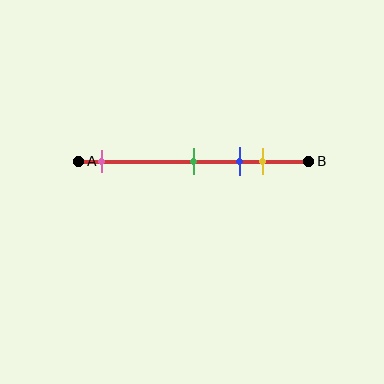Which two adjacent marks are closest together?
The blue and yellow marks are the closest adjacent pair.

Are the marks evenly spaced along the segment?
No, the marks are not evenly spaced.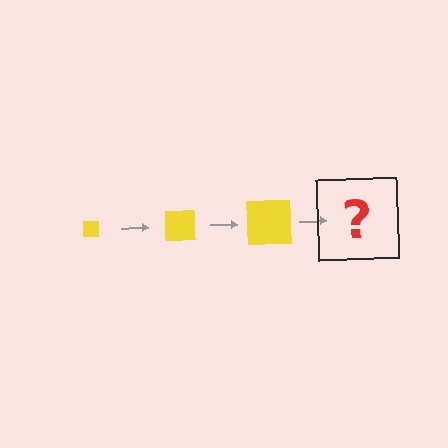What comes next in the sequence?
The next element should be a yellow square, larger than the previous one.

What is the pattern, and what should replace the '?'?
The pattern is that the square gets progressively larger each step. The '?' should be a yellow square, larger than the previous one.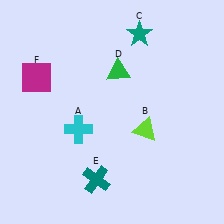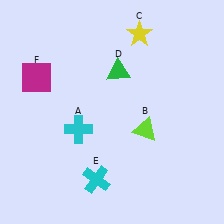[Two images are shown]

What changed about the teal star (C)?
In Image 1, C is teal. In Image 2, it changed to yellow.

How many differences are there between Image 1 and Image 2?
There are 2 differences between the two images.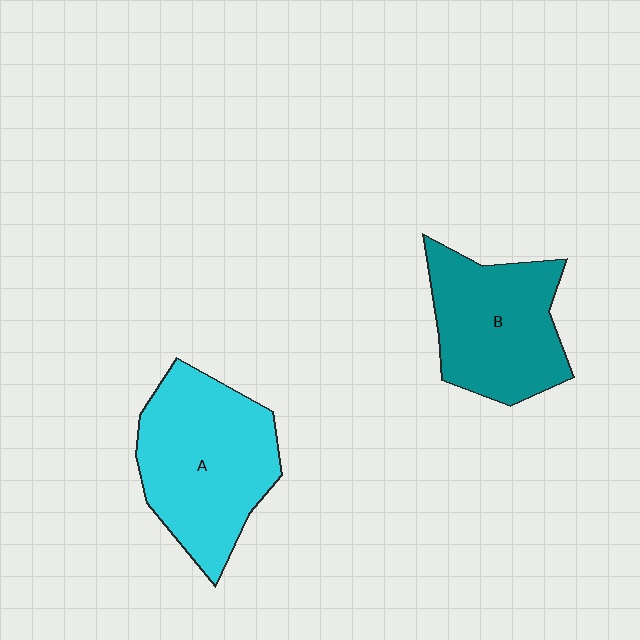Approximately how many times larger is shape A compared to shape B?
Approximately 1.2 times.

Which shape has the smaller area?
Shape B (teal).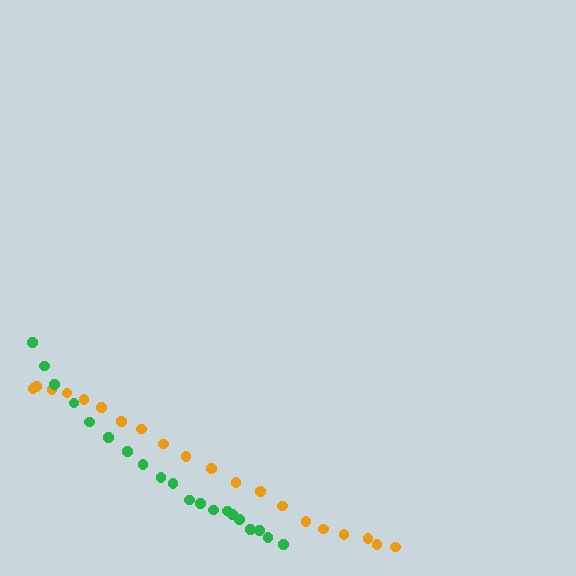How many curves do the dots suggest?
There are 2 distinct paths.